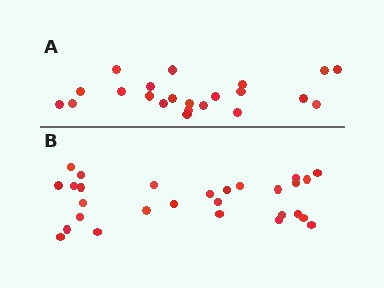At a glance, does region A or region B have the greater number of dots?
Region B (the bottom region) has more dots.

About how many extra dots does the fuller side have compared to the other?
Region B has about 6 more dots than region A.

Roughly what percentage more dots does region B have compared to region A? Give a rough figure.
About 25% more.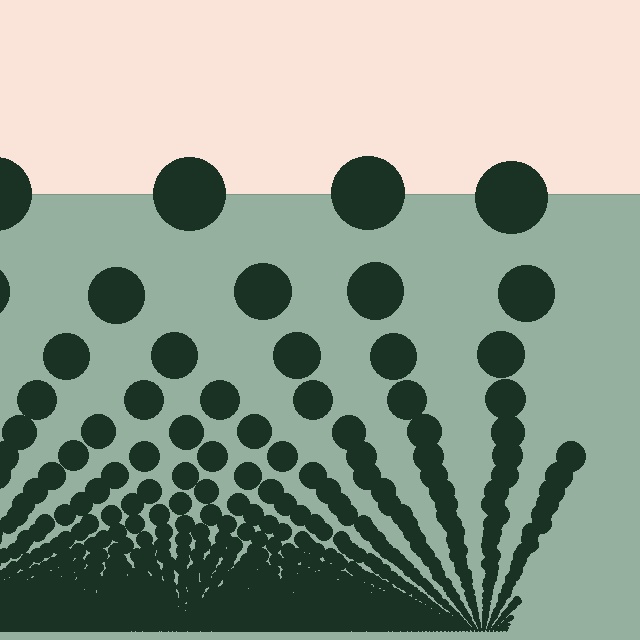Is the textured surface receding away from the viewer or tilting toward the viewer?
The surface appears to tilt toward the viewer. Texture elements get larger and sparser toward the top.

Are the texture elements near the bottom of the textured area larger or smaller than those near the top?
Smaller. The gradient is inverted — elements near the bottom are smaller and denser.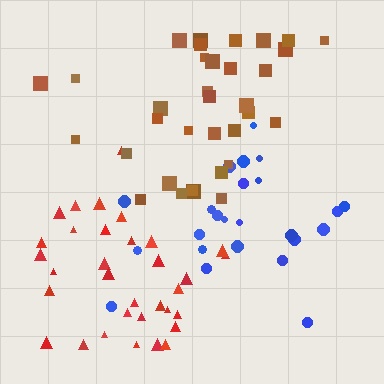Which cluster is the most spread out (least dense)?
Brown.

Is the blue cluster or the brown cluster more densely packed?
Blue.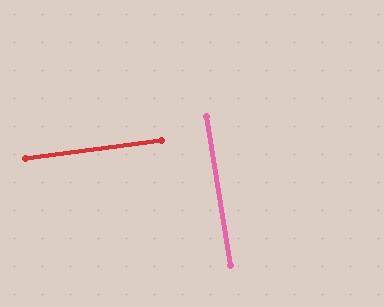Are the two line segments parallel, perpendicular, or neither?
Perpendicular — they meet at approximately 88°.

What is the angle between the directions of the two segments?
Approximately 88 degrees.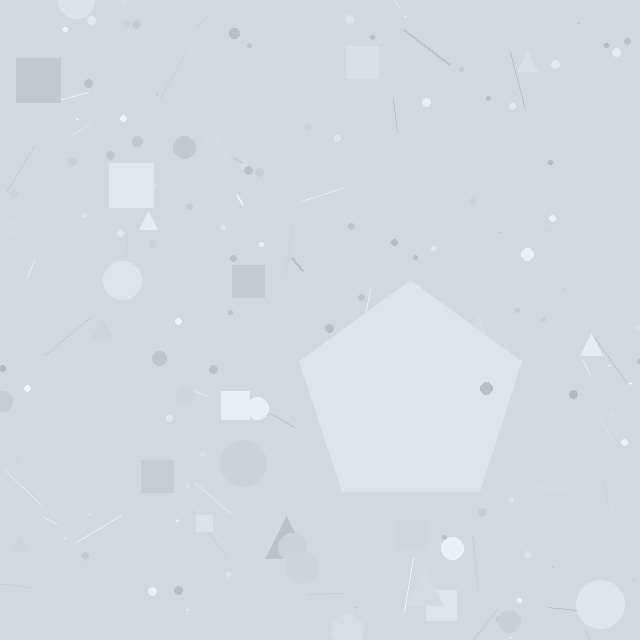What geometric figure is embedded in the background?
A pentagon is embedded in the background.